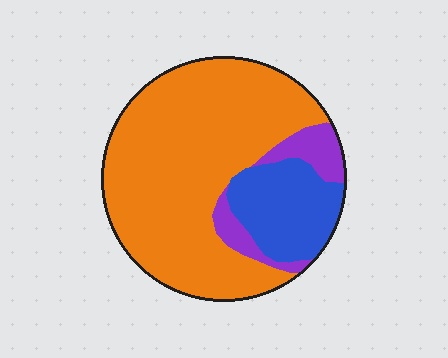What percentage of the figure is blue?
Blue covers around 20% of the figure.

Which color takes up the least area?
Purple, at roughly 10%.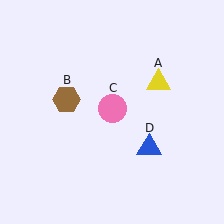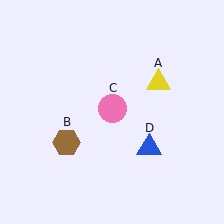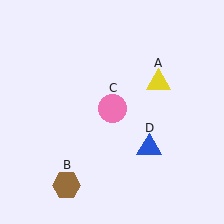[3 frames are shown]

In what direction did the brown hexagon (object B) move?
The brown hexagon (object B) moved down.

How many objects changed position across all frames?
1 object changed position: brown hexagon (object B).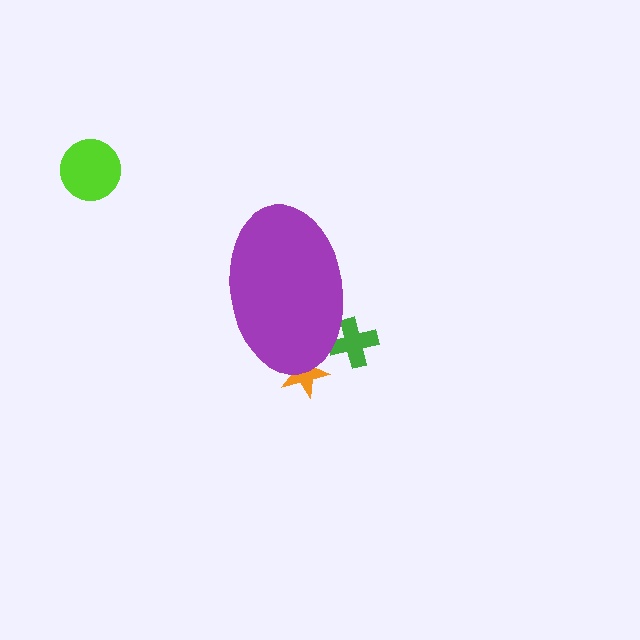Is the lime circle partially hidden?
No, the lime circle is fully visible.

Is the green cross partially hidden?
Yes, the green cross is partially hidden behind the purple ellipse.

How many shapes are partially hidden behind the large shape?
2 shapes are partially hidden.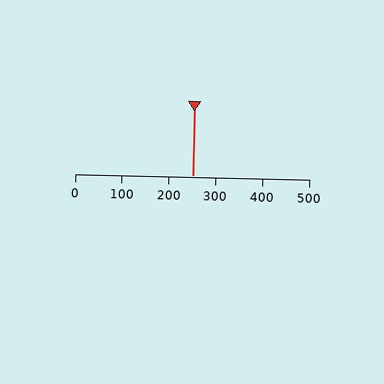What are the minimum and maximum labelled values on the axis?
The axis runs from 0 to 500.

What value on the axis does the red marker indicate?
The marker indicates approximately 250.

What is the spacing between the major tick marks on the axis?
The major ticks are spaced 100 apart.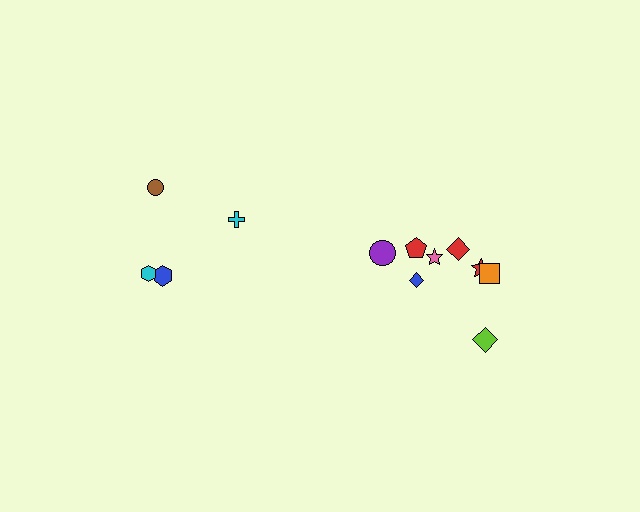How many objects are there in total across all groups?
There are 12 objects.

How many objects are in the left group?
There are 4 objects.